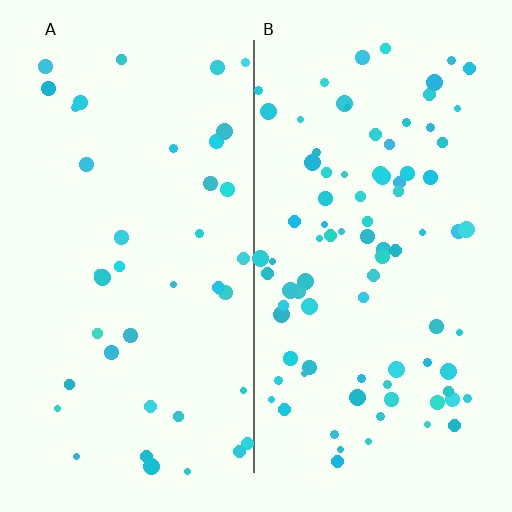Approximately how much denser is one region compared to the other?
Approximately 2.2× — region B over region A.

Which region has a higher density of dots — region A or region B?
B (the right).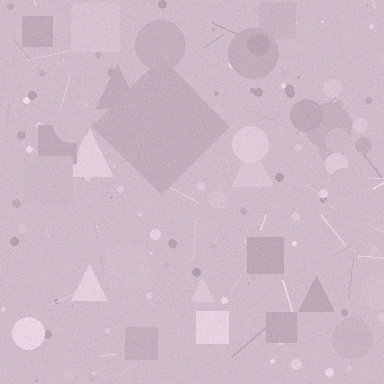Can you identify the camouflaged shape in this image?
The camouflaged shape is a diamond.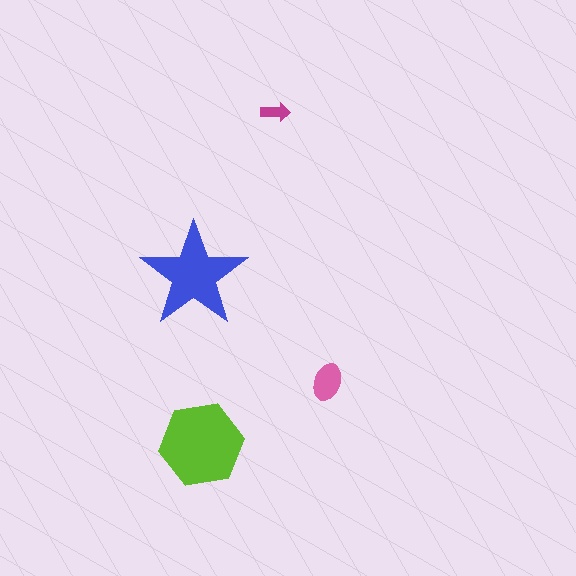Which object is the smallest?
The magenta arrow.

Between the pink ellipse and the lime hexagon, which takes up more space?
The lime hexagon.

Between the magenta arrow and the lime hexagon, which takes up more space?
The lime hexagon.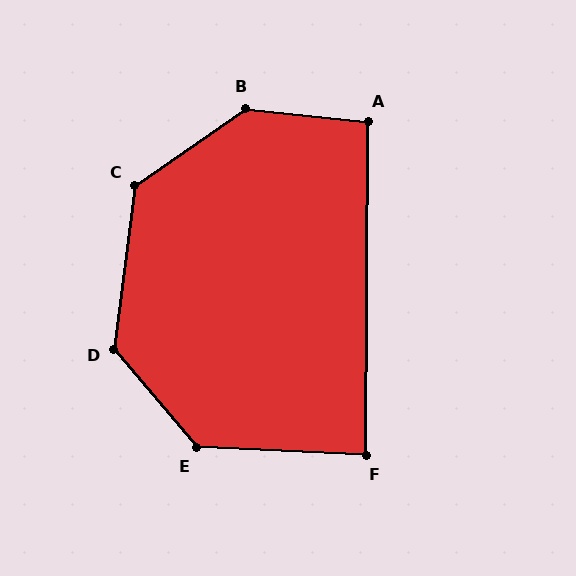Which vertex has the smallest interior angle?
F, at approximately 88 degrees.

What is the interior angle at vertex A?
Approximately 96 degrees (obtuse).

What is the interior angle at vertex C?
Approximately 132 degrees (obtuse).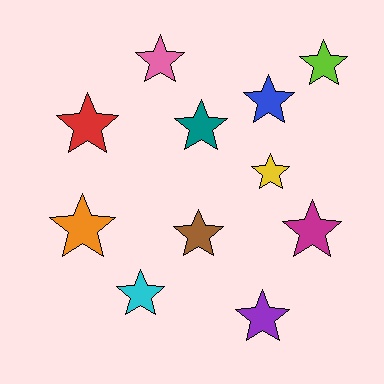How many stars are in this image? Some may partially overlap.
There are 11 stars.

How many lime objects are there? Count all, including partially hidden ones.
There is 1 lime object.